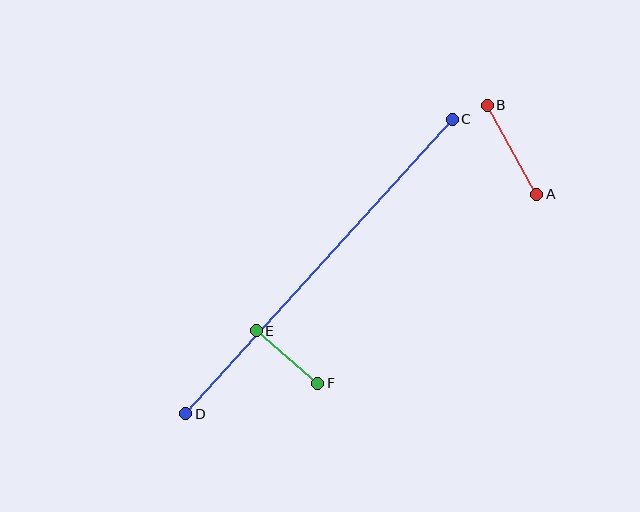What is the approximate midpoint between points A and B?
The midpoint is at approximately (512, 150) pixels.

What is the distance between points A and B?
The distance is approximately 102 pixels.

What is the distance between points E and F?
The distance is approximately 81 pixels.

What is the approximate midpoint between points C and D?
The midpoint is at approximately (319, 266) pixels.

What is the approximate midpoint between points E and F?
The midpoint is at approximately (287, 357) pixels.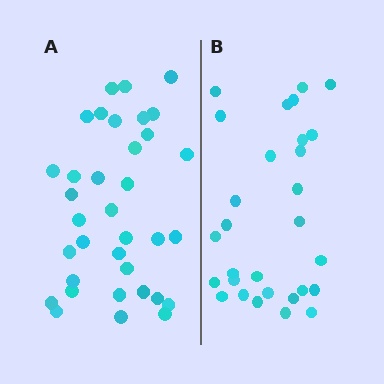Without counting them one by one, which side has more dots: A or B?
Region A (the left region) has more dots.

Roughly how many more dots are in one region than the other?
Region A has about 6 more dots than region B.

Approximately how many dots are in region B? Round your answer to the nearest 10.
About 30 dots. (The exact count is 29, which rounds to 30.)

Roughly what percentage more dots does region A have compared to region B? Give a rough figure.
About 20% more.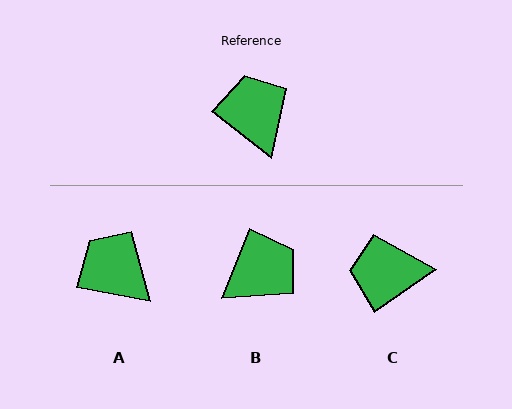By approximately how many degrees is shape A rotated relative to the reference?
Approximately 28 degrees counter-clockwise.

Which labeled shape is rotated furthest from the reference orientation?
B, about 73 degrees away.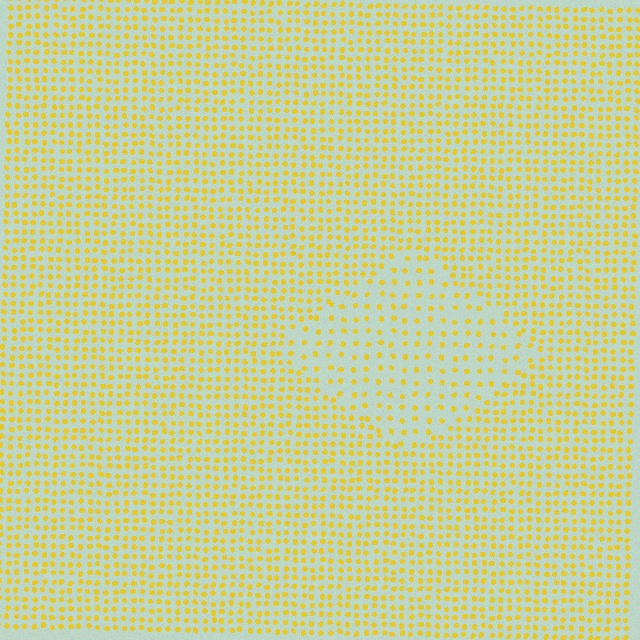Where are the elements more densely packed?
The elements are more densely packed outside the diamond boundary.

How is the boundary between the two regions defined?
The boundary is defined by a change in element density (approximately 1.9x ratio). All elements are the same color, size, and shape.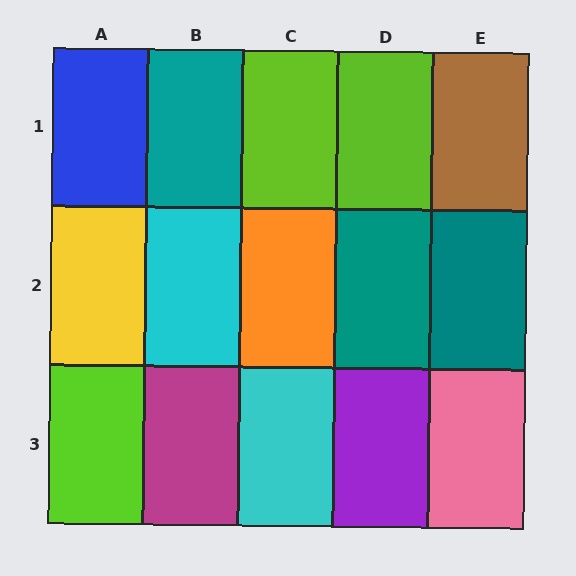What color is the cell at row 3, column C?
Cyan.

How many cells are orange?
1 cell is orange.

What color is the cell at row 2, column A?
Yellow.